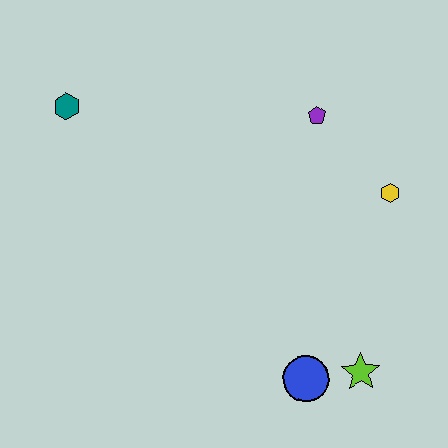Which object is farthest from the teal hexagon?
The lime star is farthest from the teal hexagon.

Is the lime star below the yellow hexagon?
Yes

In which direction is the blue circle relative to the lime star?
The blue circle is to the left of the lime star.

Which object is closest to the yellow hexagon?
The purple pentagon is closest to the yellow hexagon.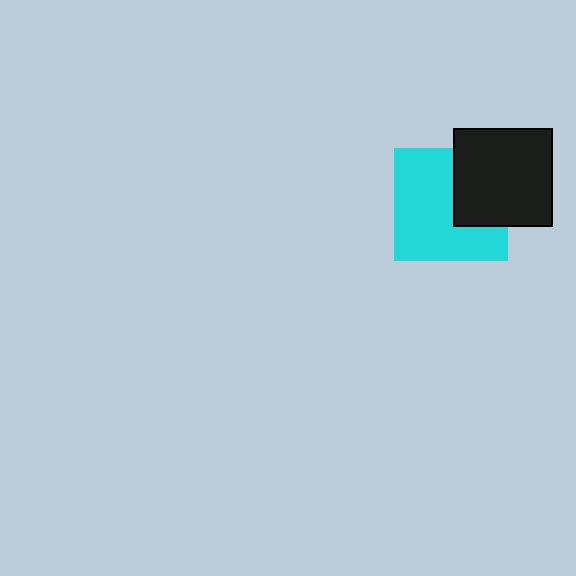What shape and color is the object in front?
The object in front is a black square.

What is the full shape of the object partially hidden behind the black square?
The partially hidden object is a cyan square.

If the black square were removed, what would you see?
You would see the complete cyan square.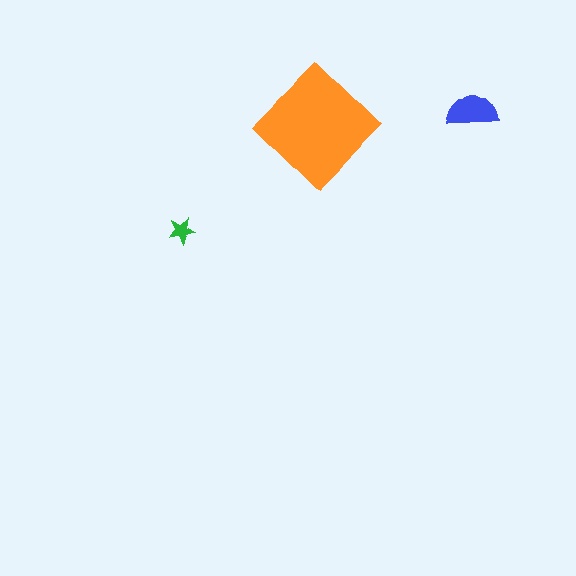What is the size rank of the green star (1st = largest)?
3rd.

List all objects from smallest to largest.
The green star, the blue semicircle, the orange diamond.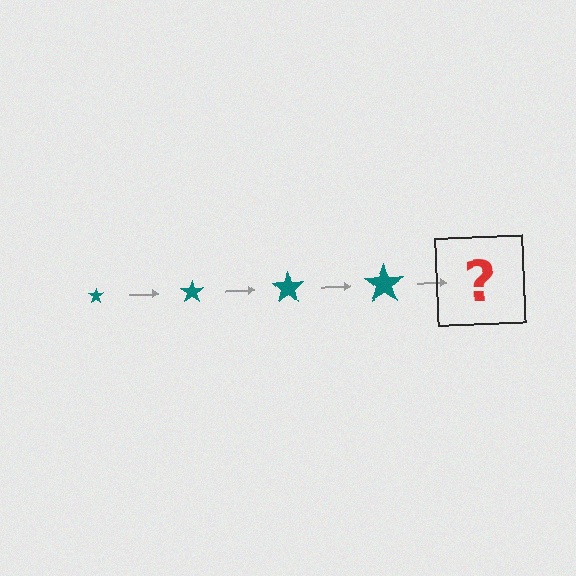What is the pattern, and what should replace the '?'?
The pattern is that the star gets progressively larger each step. The '?' should be a teal star, larger than the previous one.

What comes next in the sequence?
The next element should be a teal star, larger than the previous one.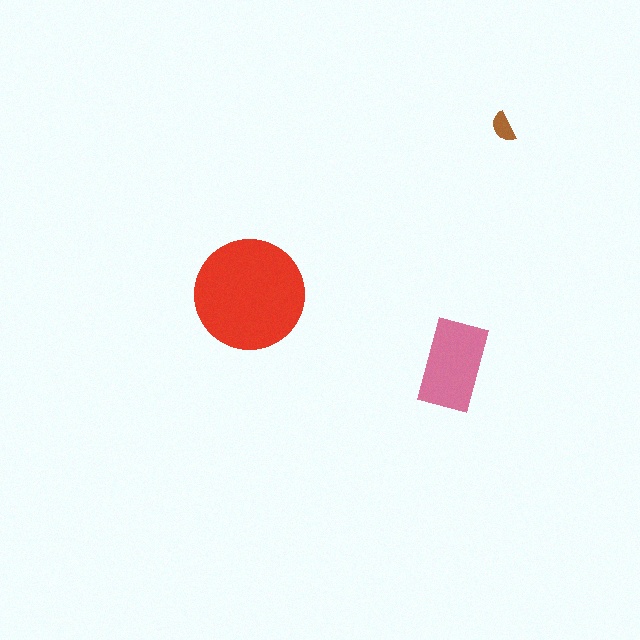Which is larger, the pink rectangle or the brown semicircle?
The pink rectangle.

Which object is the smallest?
The brown semicircle.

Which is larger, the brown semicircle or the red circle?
The red circle.